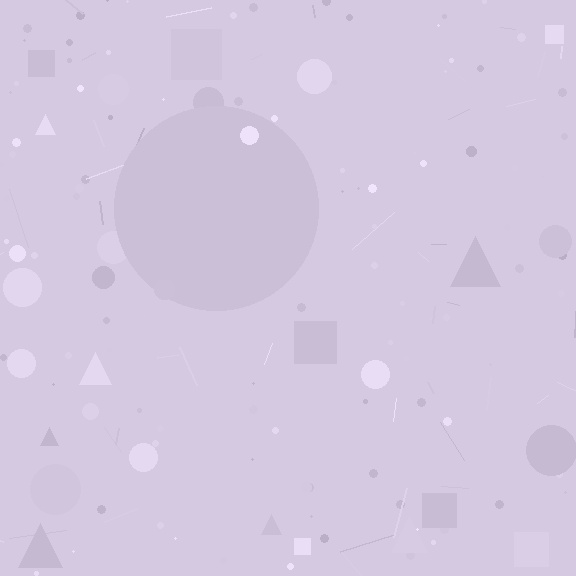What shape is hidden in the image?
A circle is hidden in the image.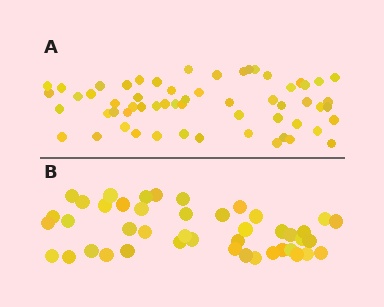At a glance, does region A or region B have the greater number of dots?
Region A (the top region) has more dots.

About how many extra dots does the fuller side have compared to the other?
Region A has approximately 15 more dots than region B.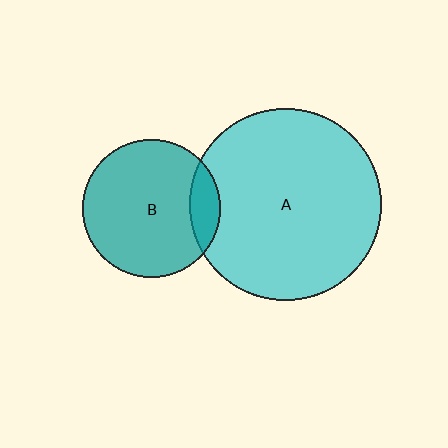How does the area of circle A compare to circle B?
Approximately 1.9 times.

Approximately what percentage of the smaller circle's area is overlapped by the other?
Approximately 15%.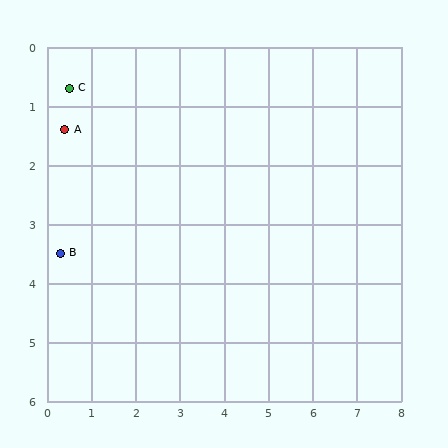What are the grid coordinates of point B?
Point B is at approximately (0.3, 3.5).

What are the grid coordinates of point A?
Point A is at approximately (0.4, 1.4).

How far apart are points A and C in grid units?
Points A and C are about 0.7 grid units apart.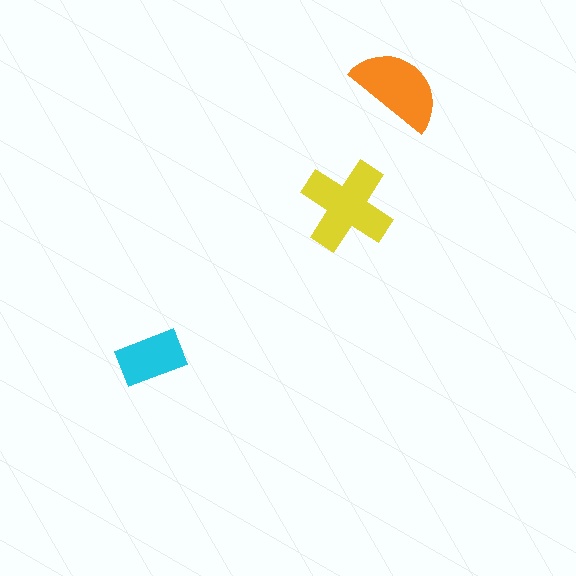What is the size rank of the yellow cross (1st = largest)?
1st.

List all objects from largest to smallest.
The yellow cross, the orange semicircle, the cyan rectangle.